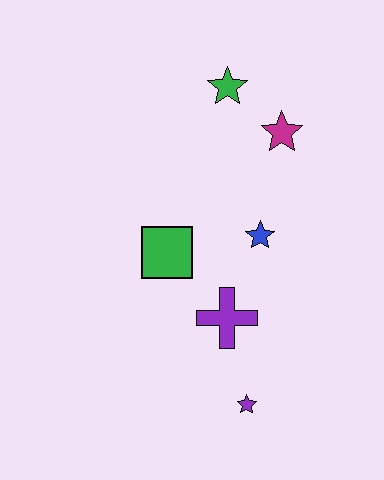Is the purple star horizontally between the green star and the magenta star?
Yes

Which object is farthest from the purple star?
The green star is farthest from the purple star.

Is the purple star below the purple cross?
Yes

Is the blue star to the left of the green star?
No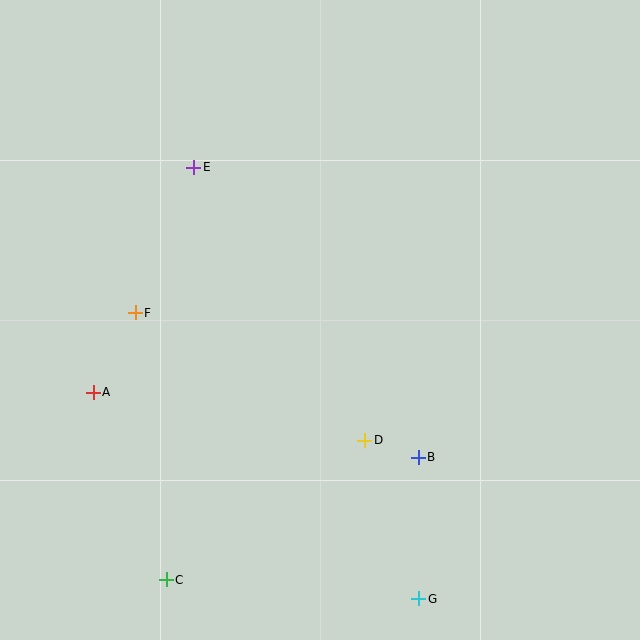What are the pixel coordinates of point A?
Point A is at (93, 392).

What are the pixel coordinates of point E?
Point E is at (194, 168).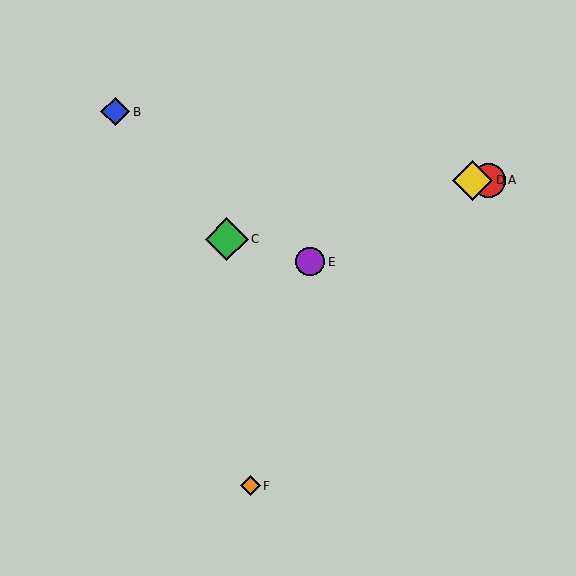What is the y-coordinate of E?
Object E is at y≈262.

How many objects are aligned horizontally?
2 objects (A, D) are aligned horizontally.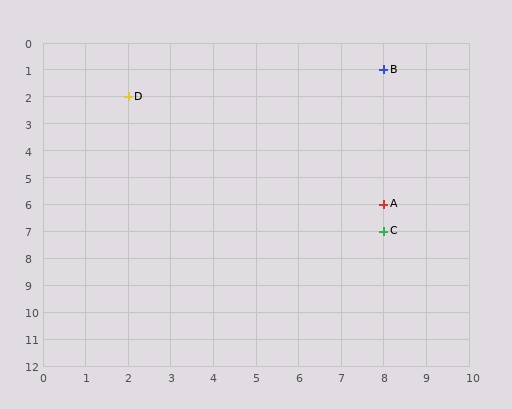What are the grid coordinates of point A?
Point A is at grid coordinates (8, 6).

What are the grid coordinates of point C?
Point C is at grid coordinates (8, 7).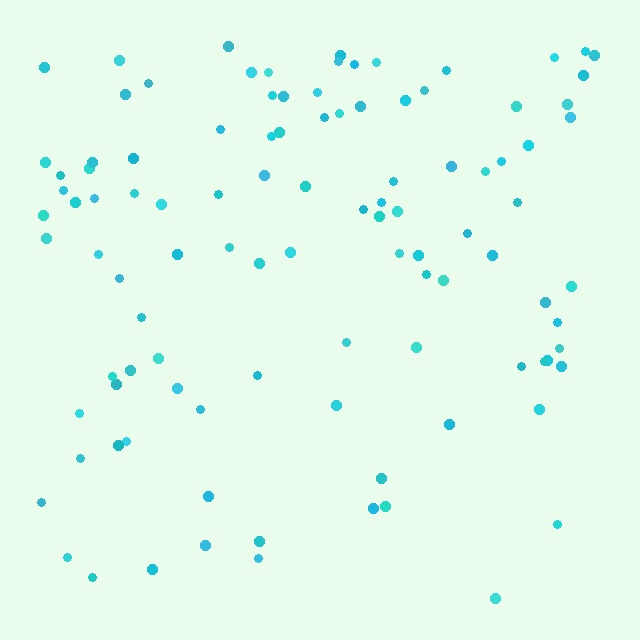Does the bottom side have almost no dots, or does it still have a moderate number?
Still a moderate number, just noticeably fewer than the top.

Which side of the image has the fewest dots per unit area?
The bottom.